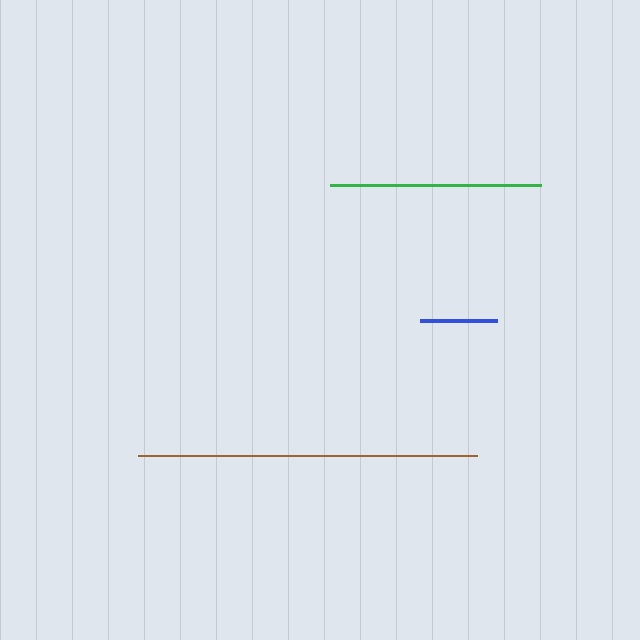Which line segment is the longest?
The brown line is the longest at approximately 340 pixels.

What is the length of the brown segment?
The brown segment is approximately 340 pixels long.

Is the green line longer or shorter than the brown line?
The brown line is longer than the green line.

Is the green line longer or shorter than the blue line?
The green line is longer than the blue line.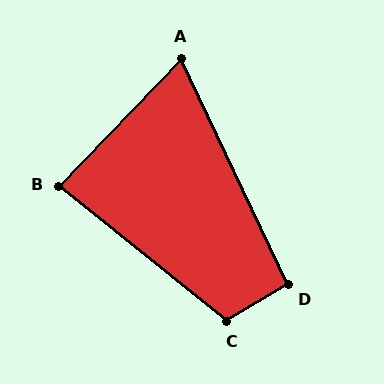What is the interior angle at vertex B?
Approximately 85 degrees (acute).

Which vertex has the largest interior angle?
C, at approximately 111 degrees.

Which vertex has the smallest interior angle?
A, at approximately 69 degrees.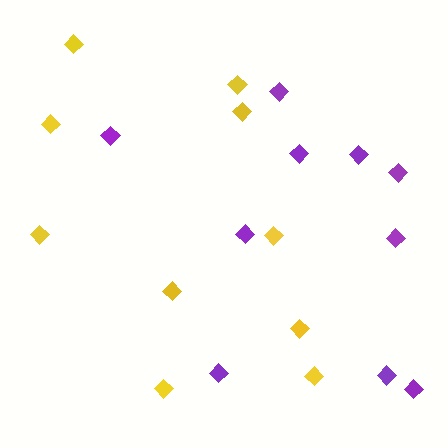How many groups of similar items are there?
There are 2 groups: one group of yellow diamonds (10) and one group of purple diamonds (10).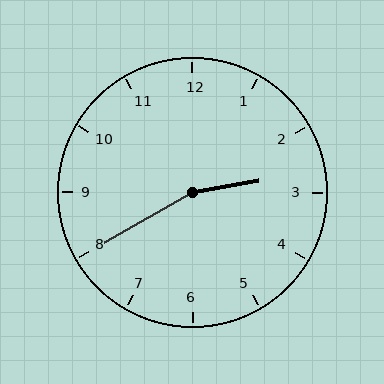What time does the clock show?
2:40.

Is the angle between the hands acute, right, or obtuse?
It is obtuse.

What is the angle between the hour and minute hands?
Approximately 160 degrees.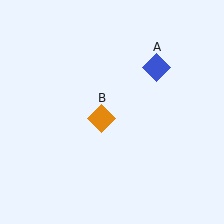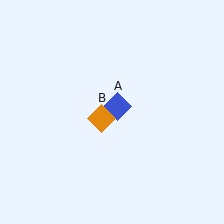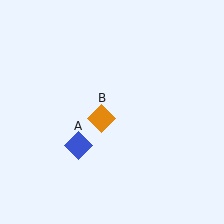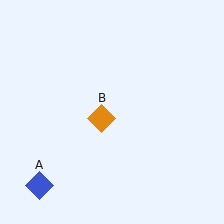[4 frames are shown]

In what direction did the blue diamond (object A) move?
The blue diamond (object A) moved down and to the left.